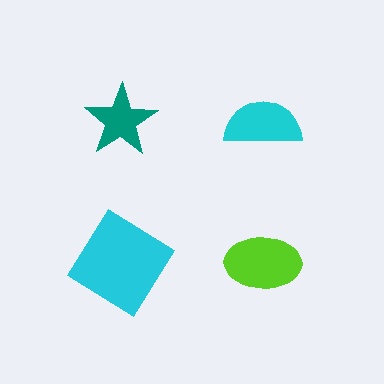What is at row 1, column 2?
A cyan semicircle.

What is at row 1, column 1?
A teal star.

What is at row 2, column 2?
A lime ellipse.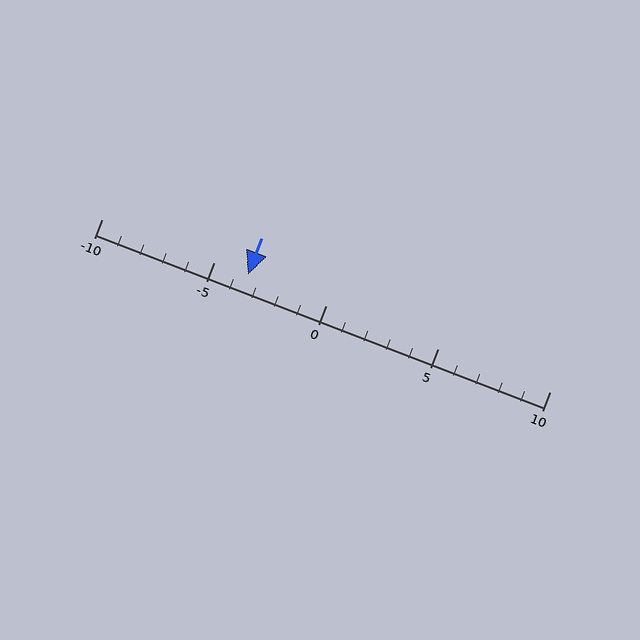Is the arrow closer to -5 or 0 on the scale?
The arrow is closer to -5.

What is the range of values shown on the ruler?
The ruler shows values from -10 to 10.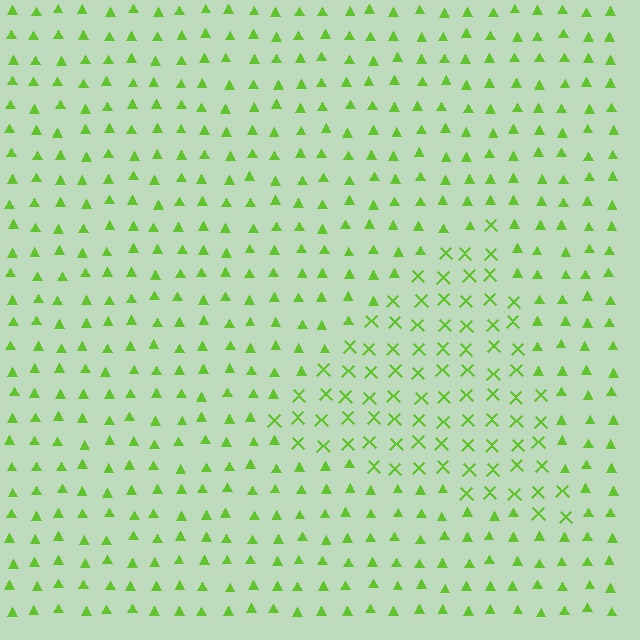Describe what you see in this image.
The image is filled with small lime elements arranged in a uniform grid. A triangle-shaped region contains X marks, while the surrounding area contains triangles. The boundary is defined purely by the change in element shape.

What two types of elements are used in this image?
The image uses X marks inside the triangle region and triangles outside it.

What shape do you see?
I see a triangle.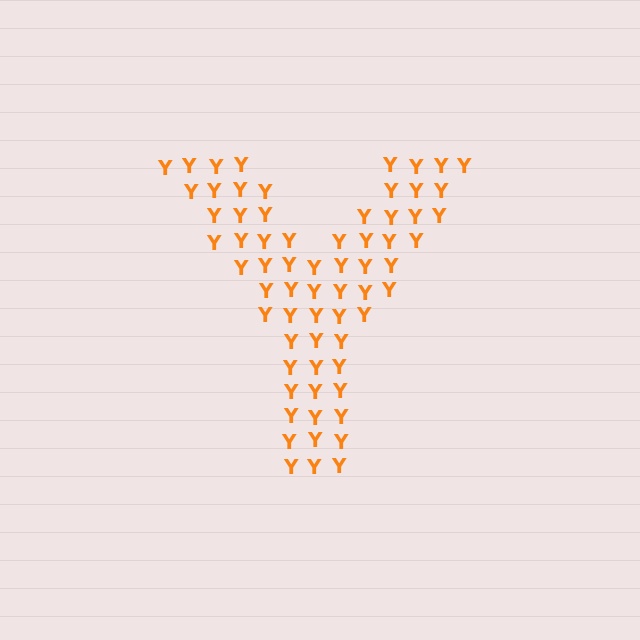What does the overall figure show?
The overall figure shows the letter Y.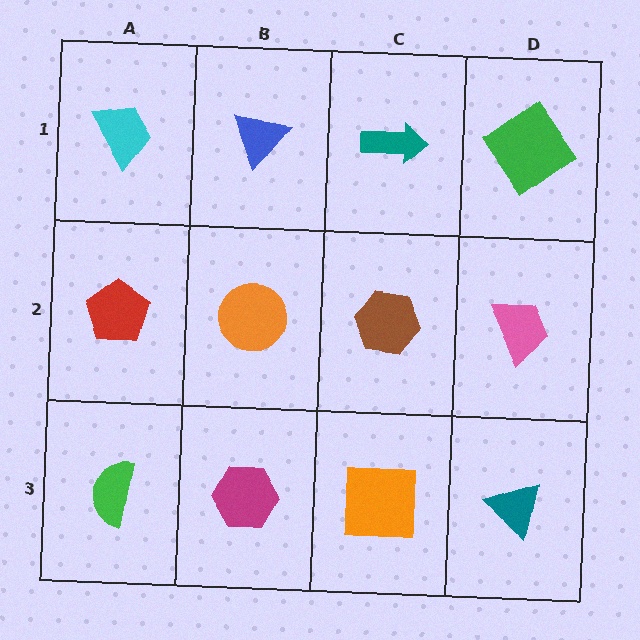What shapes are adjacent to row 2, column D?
A green diamond (row 1, column D), a teal triangle (row 3, column D), a brown hexagon (row 2, column C).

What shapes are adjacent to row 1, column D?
A pink trapezoid (row 2, column D), a teal arrow (row 1, column C).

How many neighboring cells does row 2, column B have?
4.